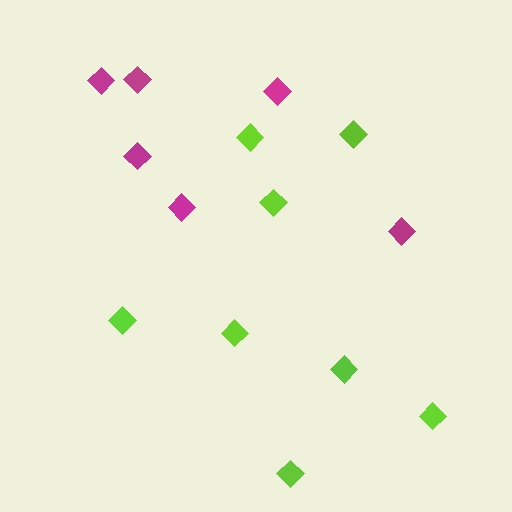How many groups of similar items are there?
There are 2 groups: one group of lime diamonds (8) and one group of magenta diamonds (6).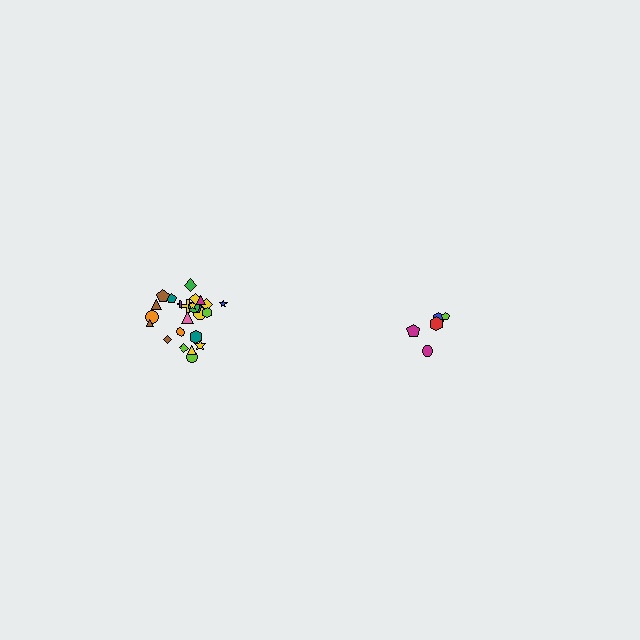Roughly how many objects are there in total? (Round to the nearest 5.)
Roughly 30 objects in total.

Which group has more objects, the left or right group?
The left group.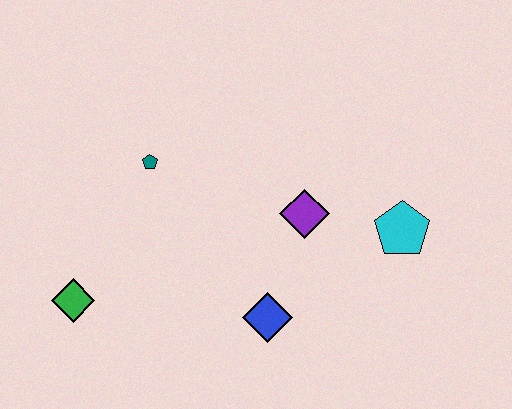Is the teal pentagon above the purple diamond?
Yes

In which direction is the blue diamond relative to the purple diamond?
The blue diamond is below the purple diamond.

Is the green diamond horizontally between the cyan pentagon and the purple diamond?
No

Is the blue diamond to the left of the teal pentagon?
No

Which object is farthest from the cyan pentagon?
The green diamond is farthest from the cyan pentagon.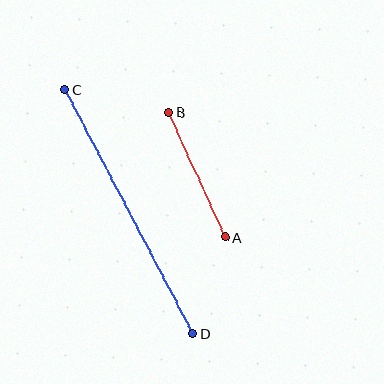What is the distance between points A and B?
The distance is approximately 137 pixels.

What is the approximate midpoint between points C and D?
The midpoint is at approximately (129, 211) pixels.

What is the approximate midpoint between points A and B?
The midpoint is at approximately (197, 175) pixels.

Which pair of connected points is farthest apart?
Points C and D are farthest apart.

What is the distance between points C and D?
The distance is approximately 276 pixels.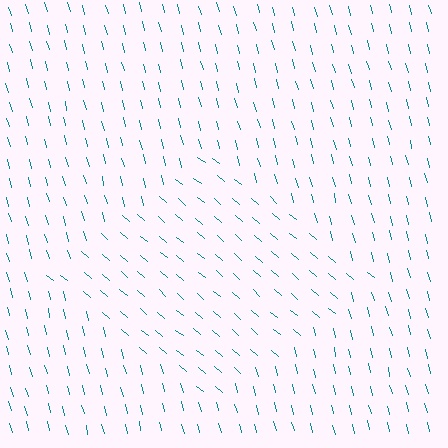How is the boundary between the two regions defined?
The boundary is defined purely by a change in line orientation (approximately 35 degrees difference). All lines are the same color and thickness.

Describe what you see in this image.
The image is filled with small teal line segments. A diamond region in the image has lines oriented differently from the surrounding lines, creating a visible texture boundary.